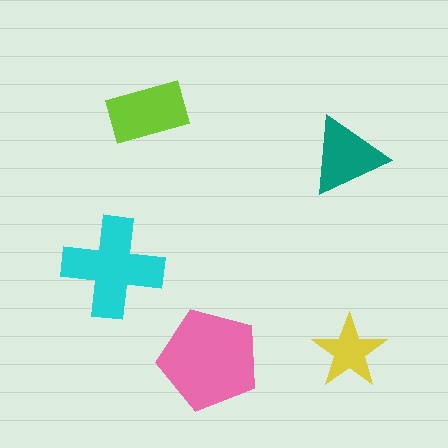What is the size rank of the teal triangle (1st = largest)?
4th.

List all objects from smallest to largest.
The yellow star, the teal triangle, the lime rectangle, the cyan cross, the pink pentagon.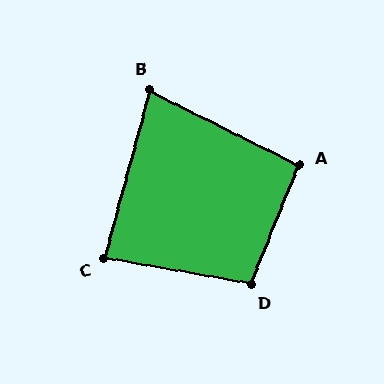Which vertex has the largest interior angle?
D, at approximately 101 degrees.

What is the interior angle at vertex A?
Approximately 95 degrees (obtuse).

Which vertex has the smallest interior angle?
B, at approximately 79 degrees.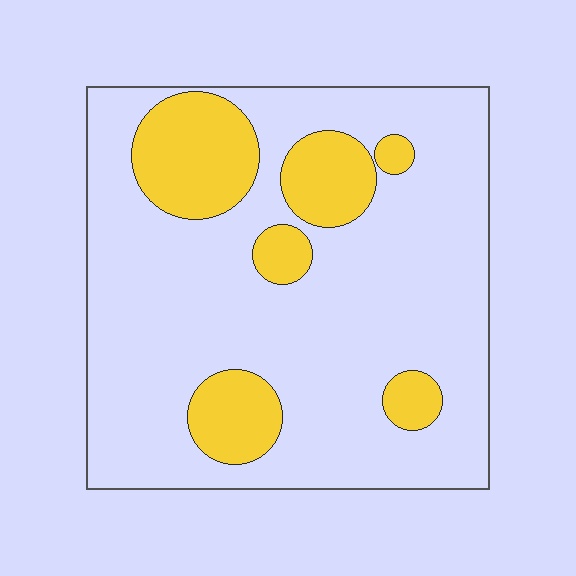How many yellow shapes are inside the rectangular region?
6.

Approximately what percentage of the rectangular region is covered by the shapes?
Approximately 20%.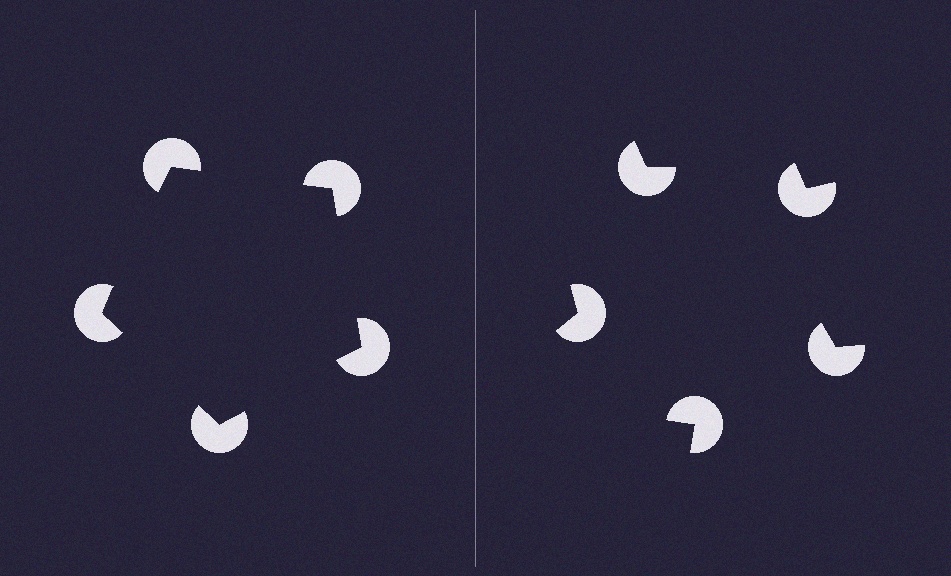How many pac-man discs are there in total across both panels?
10 — 5 on each side.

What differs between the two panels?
The pac-man discs are positioned identically on both sides; only the wedge orientations differ. On the left they align to a pentagon; on the right they are misaligned.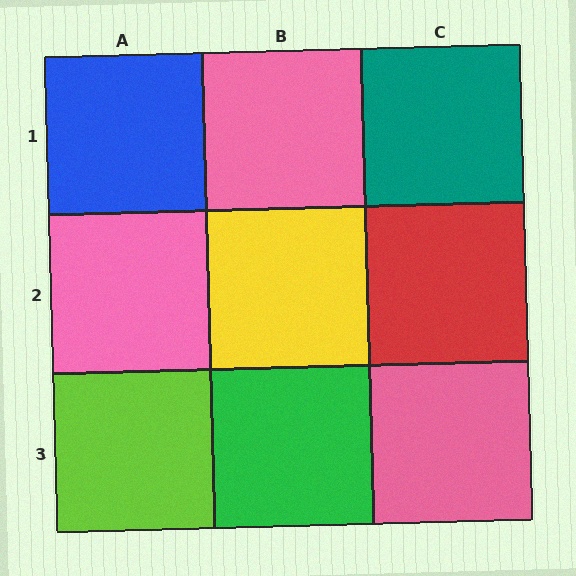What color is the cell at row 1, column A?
Blue.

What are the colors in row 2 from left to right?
Pink, yellow, red.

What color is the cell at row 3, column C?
Pink.